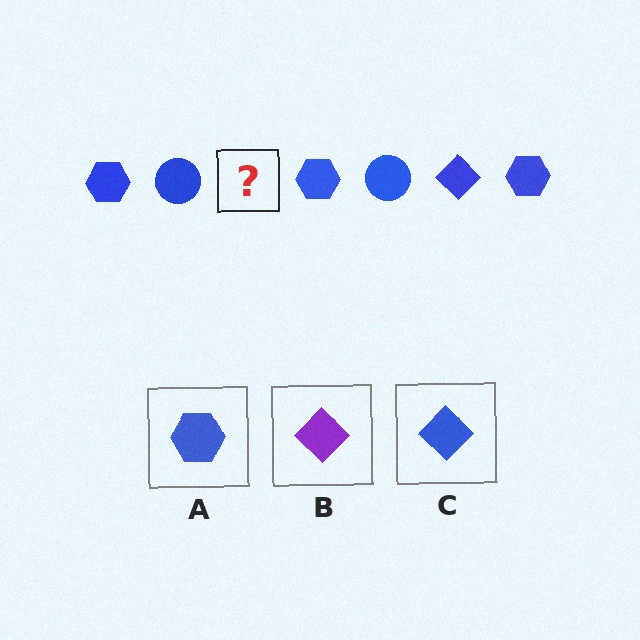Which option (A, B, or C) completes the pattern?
C.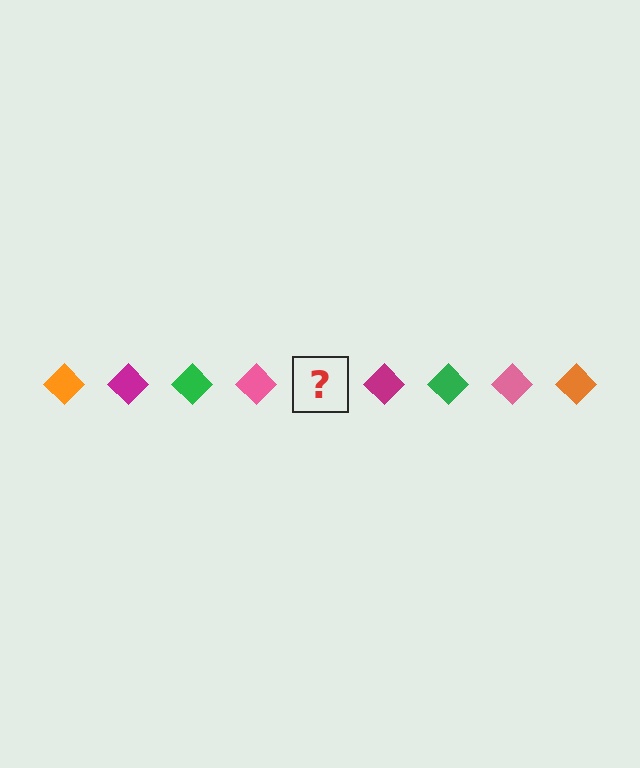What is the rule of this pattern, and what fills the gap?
The rule is that the pattern cycles through orange, magenta, green, pink diamonds. The gap should be filled with an orange diamond.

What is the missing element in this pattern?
The missing element is an orange diamond.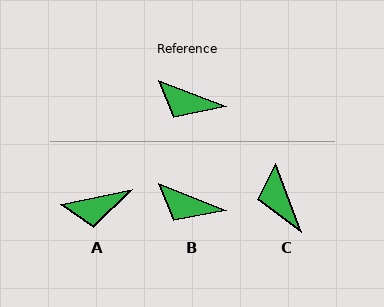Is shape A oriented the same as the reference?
No, it is off by about 33 degrees.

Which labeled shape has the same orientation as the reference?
B.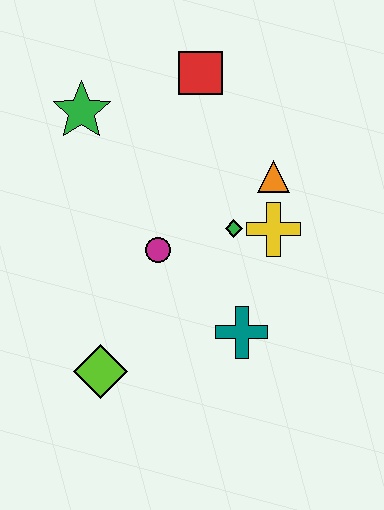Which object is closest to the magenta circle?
The green diamond is closest to the magenta circle.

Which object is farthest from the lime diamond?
The red square is farthest from the lime diamond.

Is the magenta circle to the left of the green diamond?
Yes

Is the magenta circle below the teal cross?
No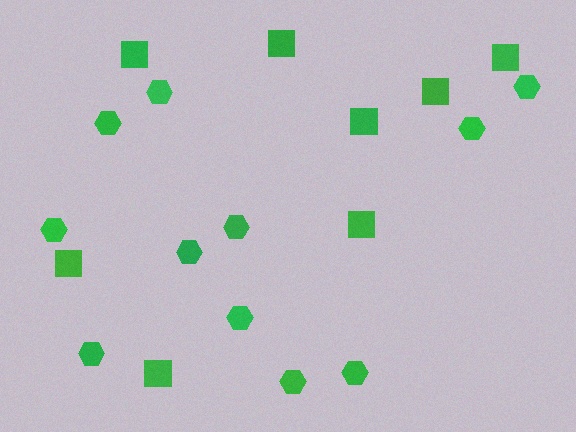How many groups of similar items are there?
There are 2 groups: one group of squares (8) and one group of hexagons (11).